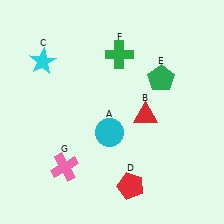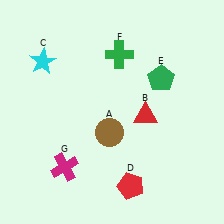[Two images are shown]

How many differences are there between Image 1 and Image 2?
There are 2 differences between the two images.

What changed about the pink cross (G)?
In Image 1, G is pink. In Image 2, it changed to magenta.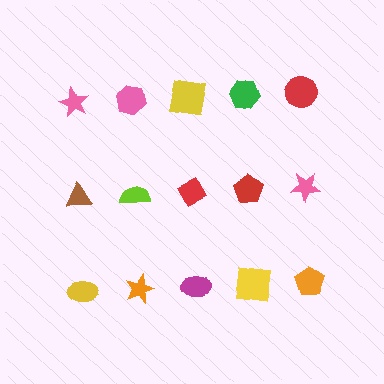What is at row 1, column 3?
A yellow square.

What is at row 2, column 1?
A brown triangle.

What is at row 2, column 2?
A lime semicircle.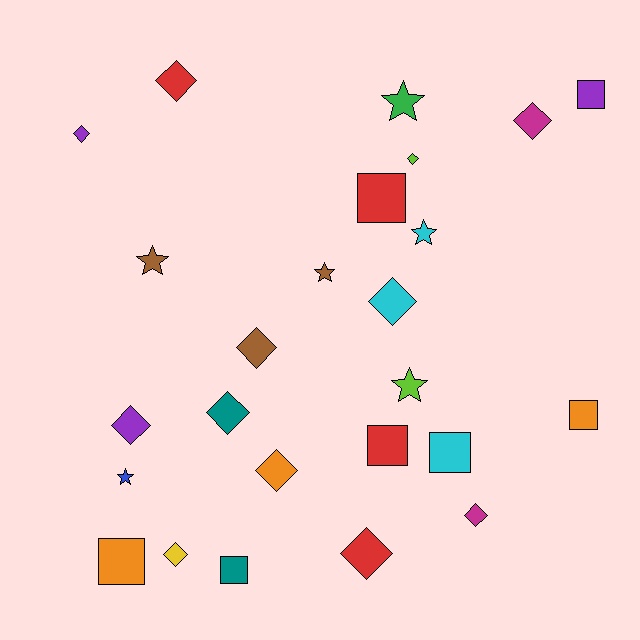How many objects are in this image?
There are 25 objects.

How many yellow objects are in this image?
There is 1 yellow object.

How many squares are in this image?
There are 7 squares.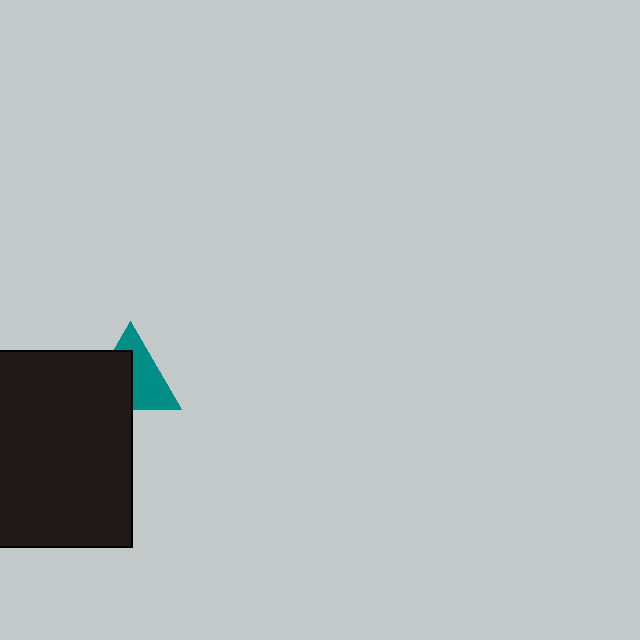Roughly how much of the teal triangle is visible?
About half of it is visible (roughly 51%).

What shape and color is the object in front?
The object in front is a black rectangle.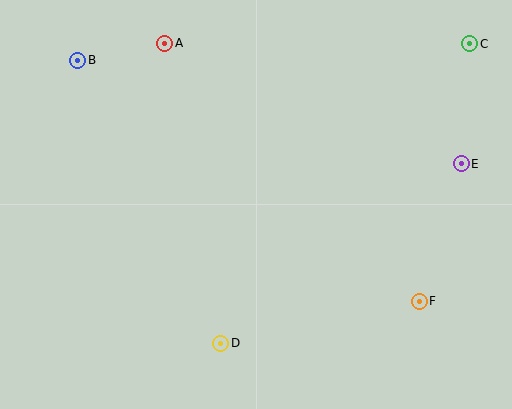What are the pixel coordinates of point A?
Point A is at (165, 43).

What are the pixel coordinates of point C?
Point C is at (470, 44).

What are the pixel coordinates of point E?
Point E is at (461, 164).